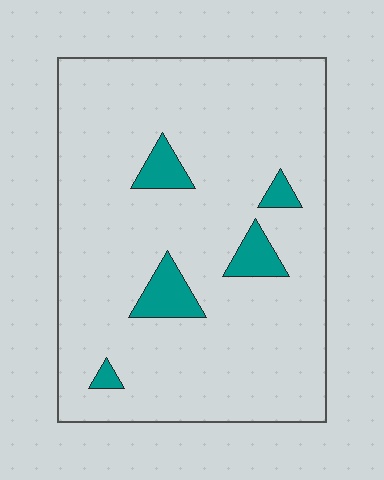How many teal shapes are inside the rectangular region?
5.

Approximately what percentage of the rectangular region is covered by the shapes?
Approximately 10%.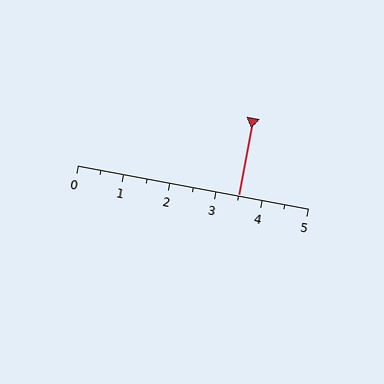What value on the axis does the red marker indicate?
The marker indicates approximately 3.5.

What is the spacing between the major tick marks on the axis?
The major ticks are spaced 1 apart.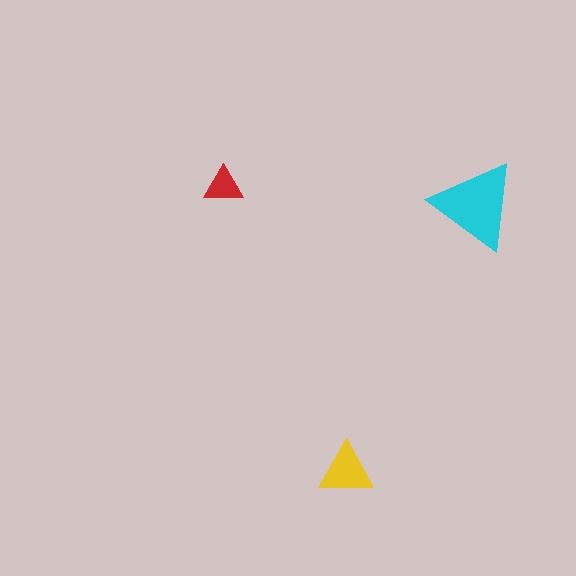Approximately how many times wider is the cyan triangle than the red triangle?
About 2.5 times wider.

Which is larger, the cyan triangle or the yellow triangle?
The cyan one.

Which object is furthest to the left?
The red triangle is leftmost.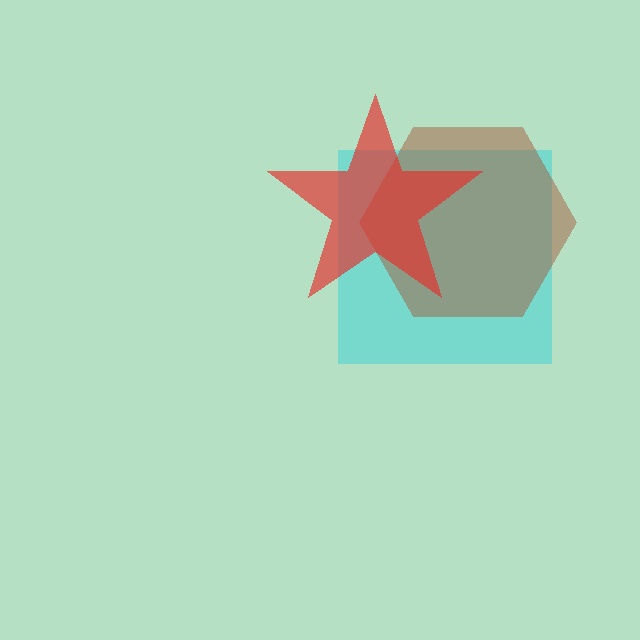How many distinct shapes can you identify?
There are 3 distinct shapes: a cyan square, a brown hexagon, a red star.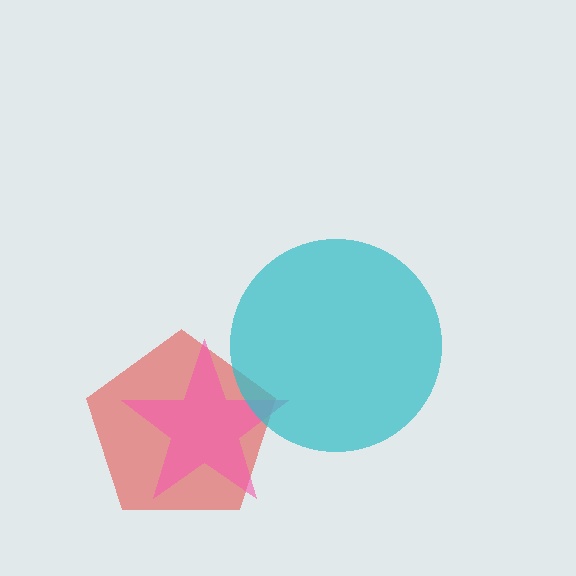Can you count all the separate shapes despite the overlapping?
Yes, there are 3 separate shapes.